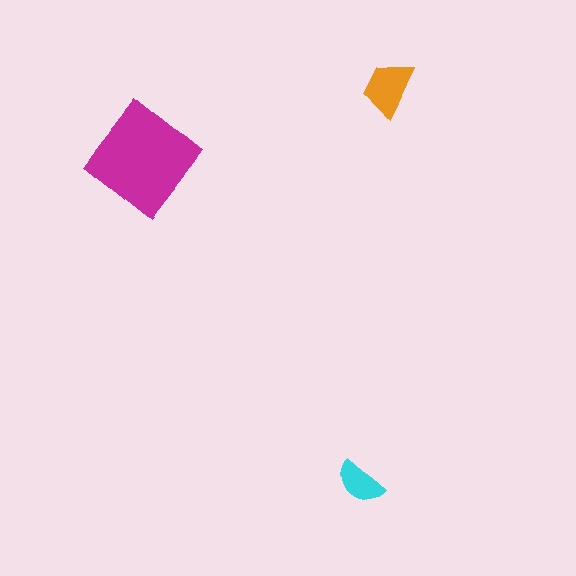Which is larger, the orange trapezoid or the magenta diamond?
The magenta diamond.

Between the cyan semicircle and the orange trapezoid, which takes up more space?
The orange trapezoid.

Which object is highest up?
The orange trapezoid is topmost.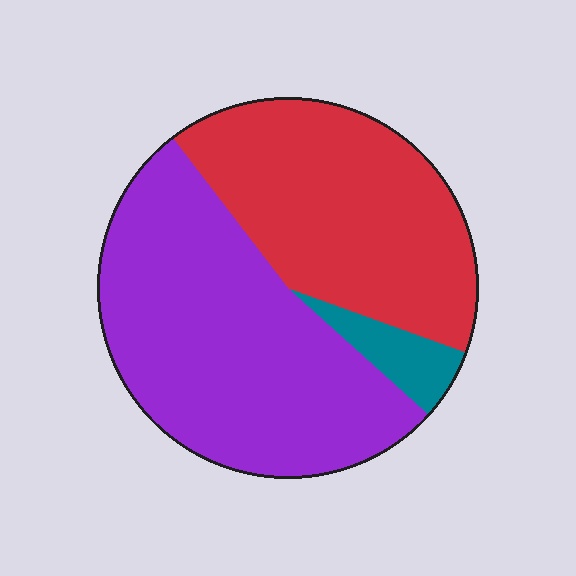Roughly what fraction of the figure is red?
Red takes up between a third and a half of the figure.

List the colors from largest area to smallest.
From largest to smallest: purple, red, teal.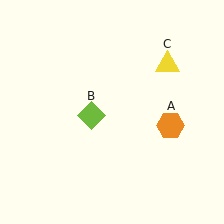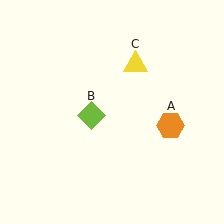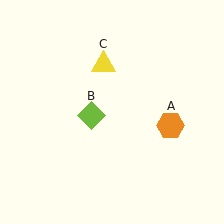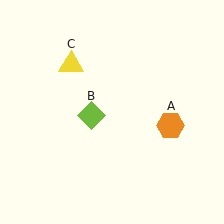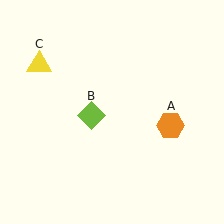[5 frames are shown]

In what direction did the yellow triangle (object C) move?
The yellow triangle (object C) moved left.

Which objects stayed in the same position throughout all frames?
Orange hexagon (object A) and lime diamond (object B) remained stationary.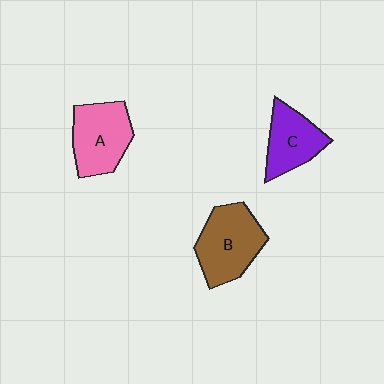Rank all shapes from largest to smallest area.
From largest to smallest: B (brown), A (pink), C (purple).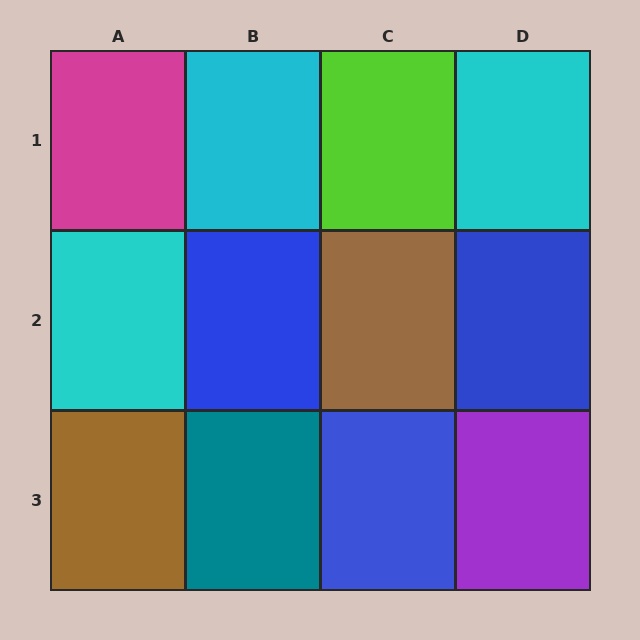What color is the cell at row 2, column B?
Blue.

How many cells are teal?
1 cell is teal.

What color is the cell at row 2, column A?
Cyan.